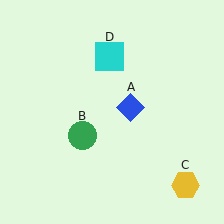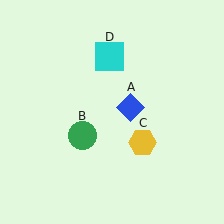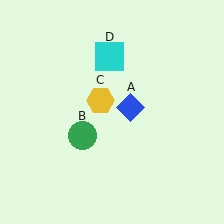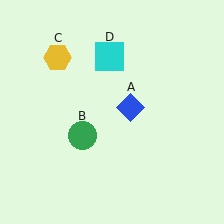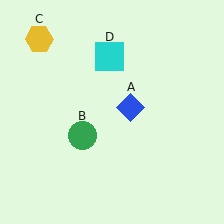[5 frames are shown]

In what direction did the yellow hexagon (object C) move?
The yellow hexagon (object C) moved up and to the left.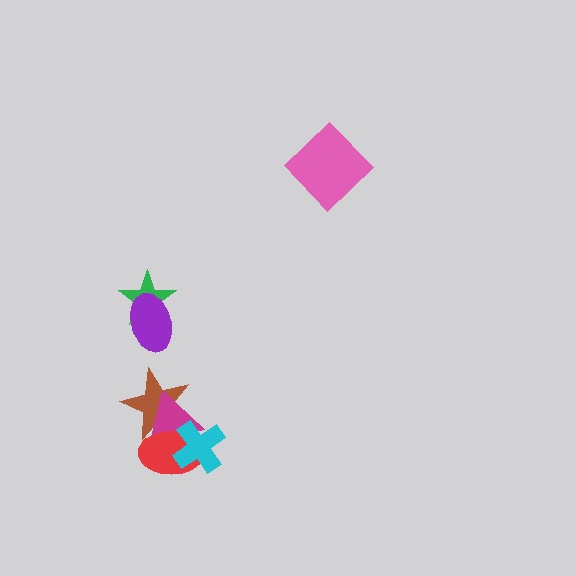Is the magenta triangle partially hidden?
Yes, it is partially covered by another shape.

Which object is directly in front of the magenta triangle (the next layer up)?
The red ellipse is directly in front of the magenta triangle.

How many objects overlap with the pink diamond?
0 objects overlap with the pink diamond.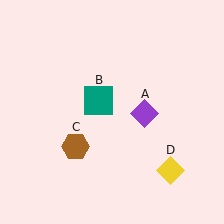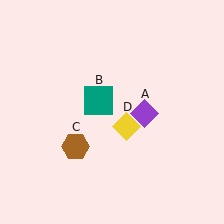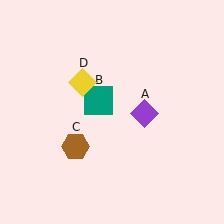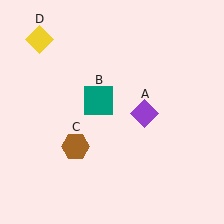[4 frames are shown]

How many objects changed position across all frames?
1 object changed position: yellow diamond (object D).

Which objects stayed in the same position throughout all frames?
Purple diamond (object A) and teal square (object B) and brown hexagon (object C) remained stationary.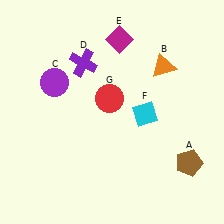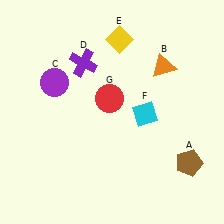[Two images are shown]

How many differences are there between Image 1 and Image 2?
There is 1 difference between the two images.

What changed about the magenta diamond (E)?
In Image 1, E is magenta. In Image 2, it changed to yellow.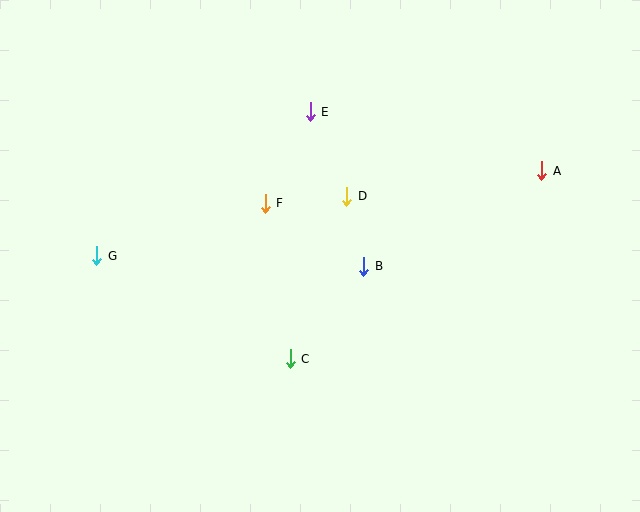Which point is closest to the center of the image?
Point B at (364, 266) is closest to the center.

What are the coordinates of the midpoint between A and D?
The midpoint between A and D is at (444, 183).